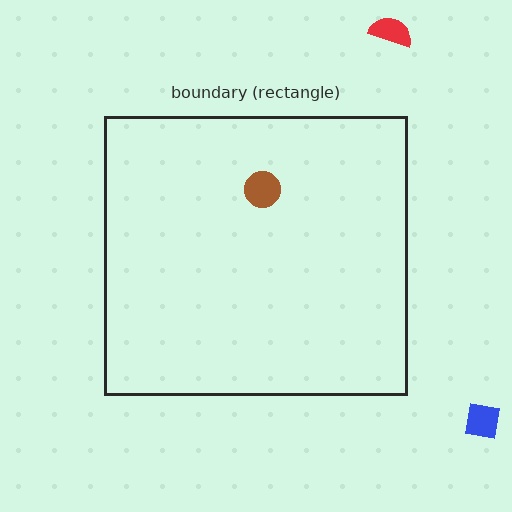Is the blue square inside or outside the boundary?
Outside.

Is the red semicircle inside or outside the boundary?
Outside.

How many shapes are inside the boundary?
1 inside, 2 outside.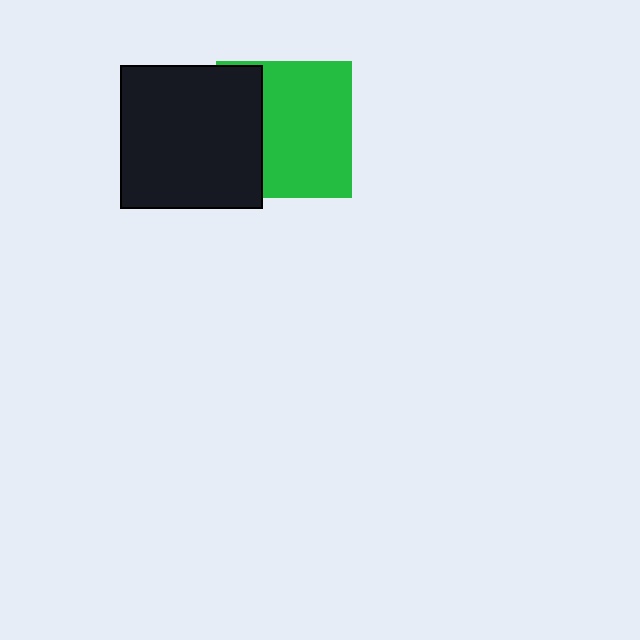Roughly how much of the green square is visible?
Most of it is visible (roughly 66%).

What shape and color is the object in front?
The object in front is a black square.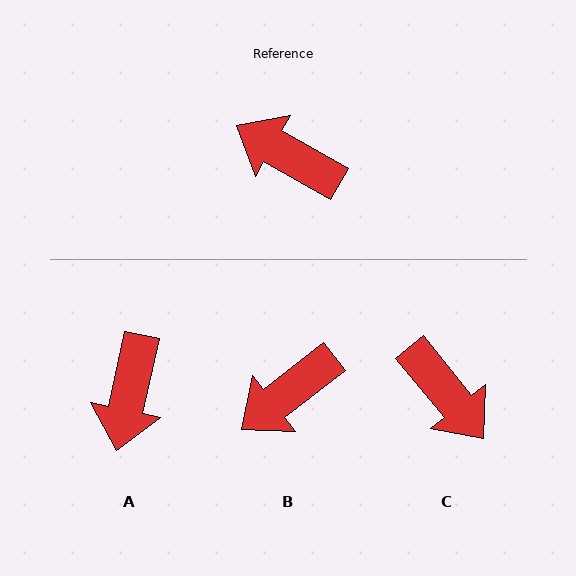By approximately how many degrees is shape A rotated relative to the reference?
Approximately 107 degrees counter-clockwise.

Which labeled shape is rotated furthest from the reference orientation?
C, about 159 degrees away.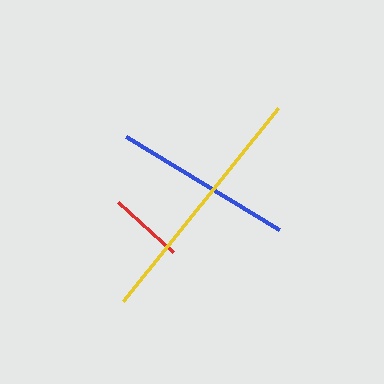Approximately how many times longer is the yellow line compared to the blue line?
The yellow line is approximately 1.4 times the length of the blue line.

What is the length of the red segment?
The red segment is approximately 74 pixels long.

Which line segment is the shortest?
The red line is the shortest at approximately 74 pixels.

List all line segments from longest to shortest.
From longest to shortest: yellow, blue, red.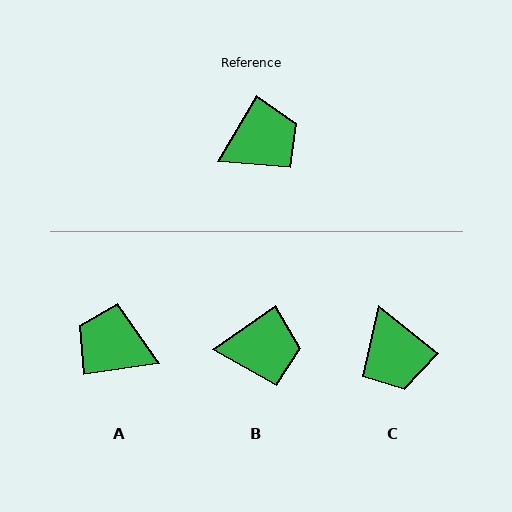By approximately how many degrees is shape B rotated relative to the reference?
Approximately 24 degrees clockwise.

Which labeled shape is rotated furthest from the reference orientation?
A, about 129 degrees away.